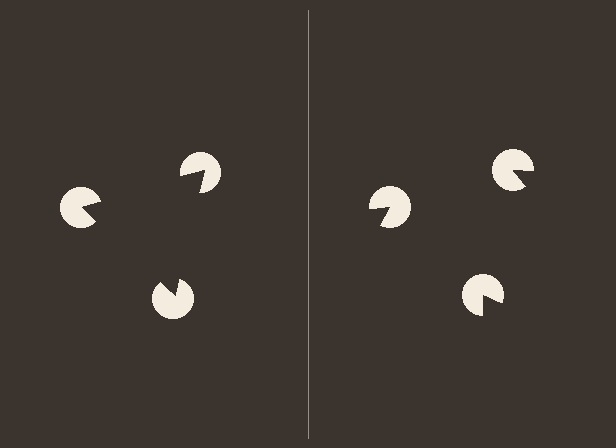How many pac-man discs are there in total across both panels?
6 — 3 on each side.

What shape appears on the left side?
An illusory triangle.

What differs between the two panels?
The pac-man discs are positioned identically on both sides; only the wedge orientations differ. On the left they align to a triangle; on the right they are misaligned.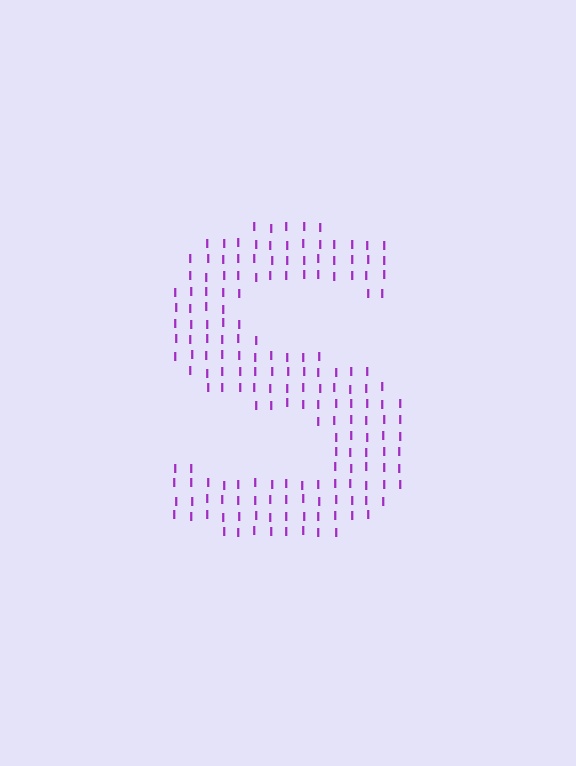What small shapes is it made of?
It is made of small letter I's.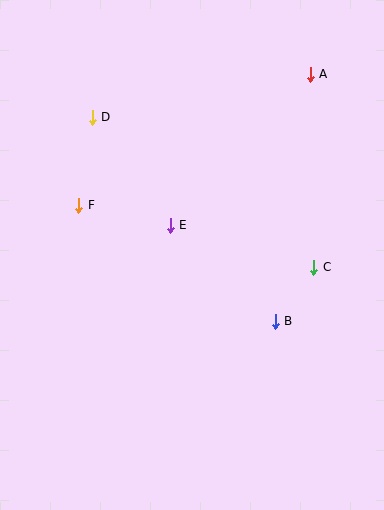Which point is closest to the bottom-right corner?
Point B is closest to the bottom-right corner.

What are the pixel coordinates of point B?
Point B is at (275, 321).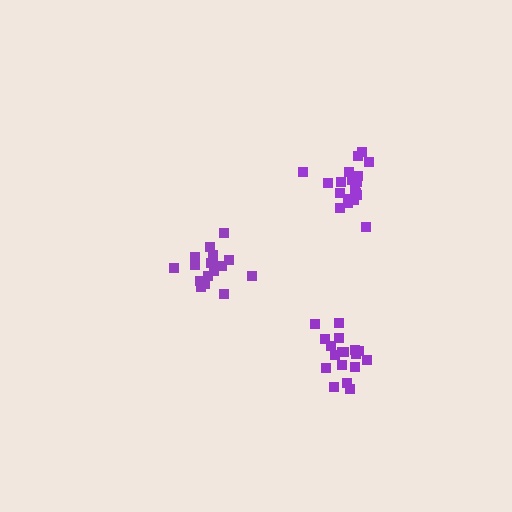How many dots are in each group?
Group 1: 19 dots, Group 2: 18 dots, Group 3: 19 dots (56 total).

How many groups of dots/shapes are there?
There are 3 groups.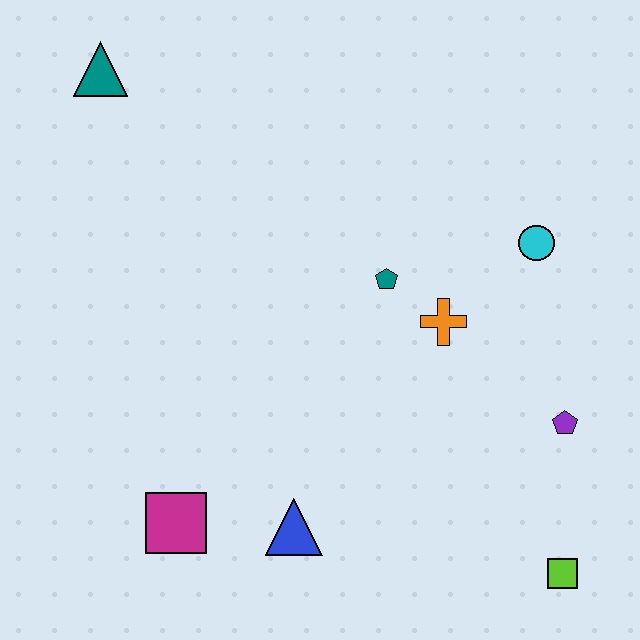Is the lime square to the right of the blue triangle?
Yes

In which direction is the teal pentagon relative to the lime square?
The teal pentagon is above the lime square.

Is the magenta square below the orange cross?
Yes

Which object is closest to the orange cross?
The teal pentagon is closest to the orange cross.